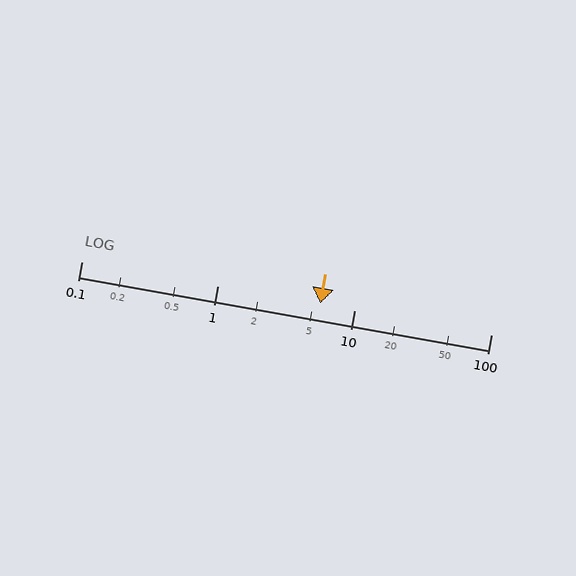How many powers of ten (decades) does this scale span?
The scale spans 3 decades, from 0.1 to 100.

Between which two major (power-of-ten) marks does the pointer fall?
The pointer is between 1 and 10.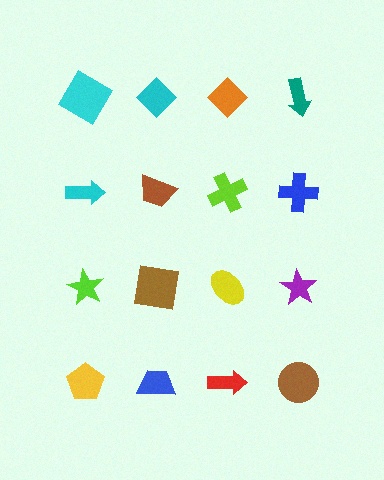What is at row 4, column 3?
A red arrow.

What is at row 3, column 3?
A yellow ellipse.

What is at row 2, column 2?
A brown trapezoid.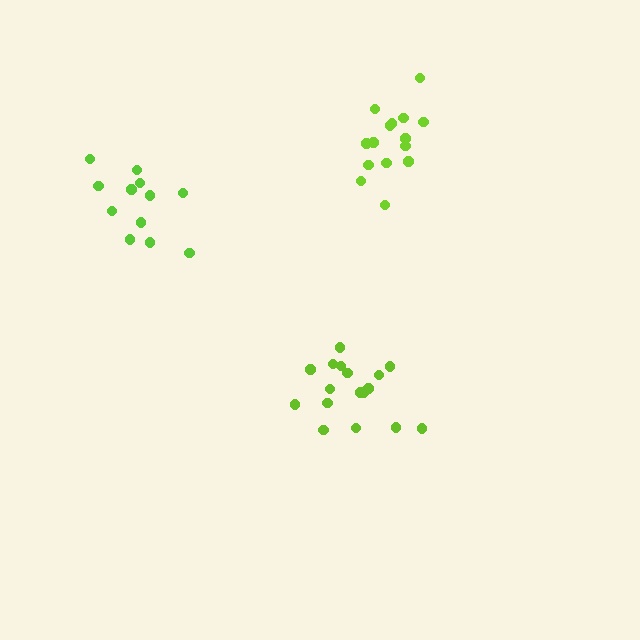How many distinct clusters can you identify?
There are 3 distinct clusters.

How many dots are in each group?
Group 1: 17 dots, Group 2: 12 dots, Group 3: 15 dots (44 total).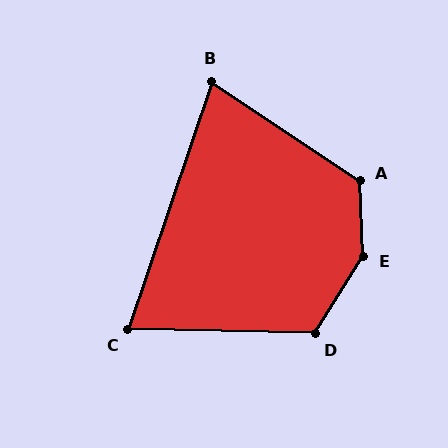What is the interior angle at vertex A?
Approximately 126 degrees (obtuse).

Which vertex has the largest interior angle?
E, at approximately 146 degrees.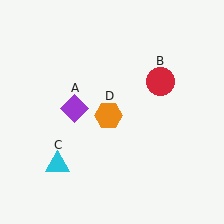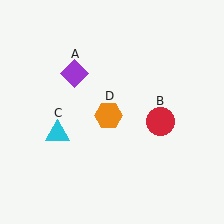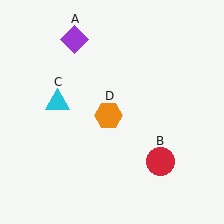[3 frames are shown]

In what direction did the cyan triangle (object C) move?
The cyan triangle (object C) moved up.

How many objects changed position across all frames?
3 objects changed position: purple diamond (object A), red circle (object B), cyan triangle (object C).